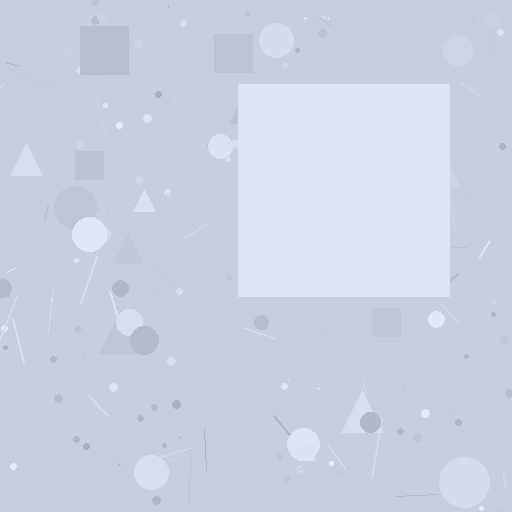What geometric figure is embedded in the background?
A square is embedded in the background.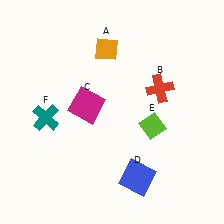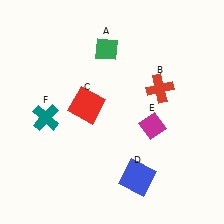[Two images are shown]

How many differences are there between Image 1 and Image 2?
There are 3 differences between the two images.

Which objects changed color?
A changed from orange to green. C changed from magenta to red. E changed from lime to magenta.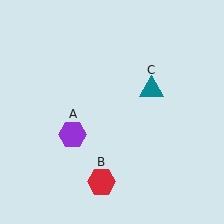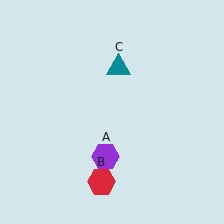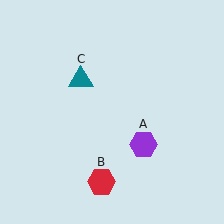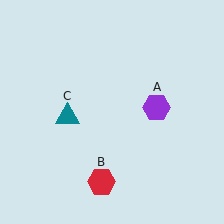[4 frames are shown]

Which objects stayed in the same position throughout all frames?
Red hexagon (object B) remained stationary.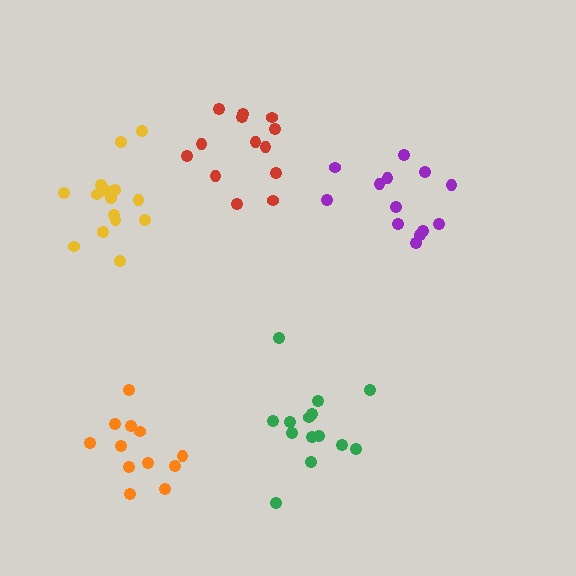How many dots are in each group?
Group 1: 13 dots, Group 2: 15 dots, Group 3: 13 dots, Group 4: 12 dots, Group 5: 14 dots (67 total).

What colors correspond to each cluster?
The clusters are colored: purple, yellow, red, orange, green.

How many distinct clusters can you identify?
There are 5 distinct clusters.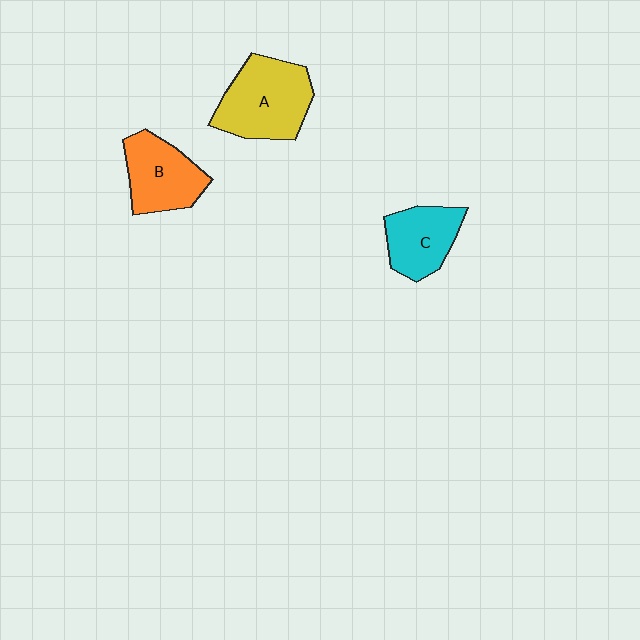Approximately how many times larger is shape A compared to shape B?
Approximately 1.3 times.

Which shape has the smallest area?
Shape C (cyan).